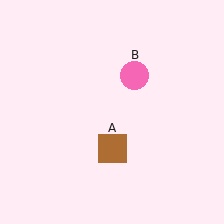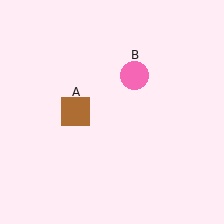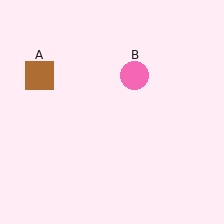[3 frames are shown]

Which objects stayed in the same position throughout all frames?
Pink circle (object B) remained stationary.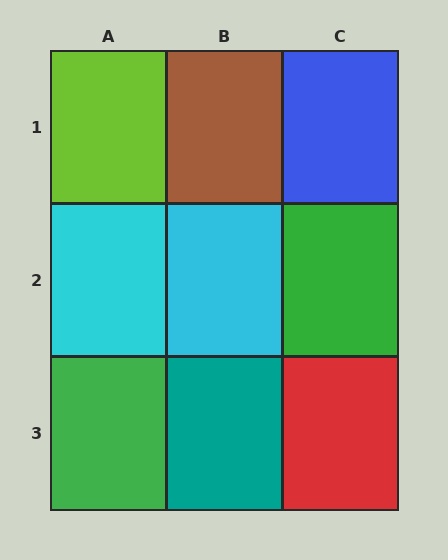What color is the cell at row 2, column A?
Cyan.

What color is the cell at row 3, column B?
Teal.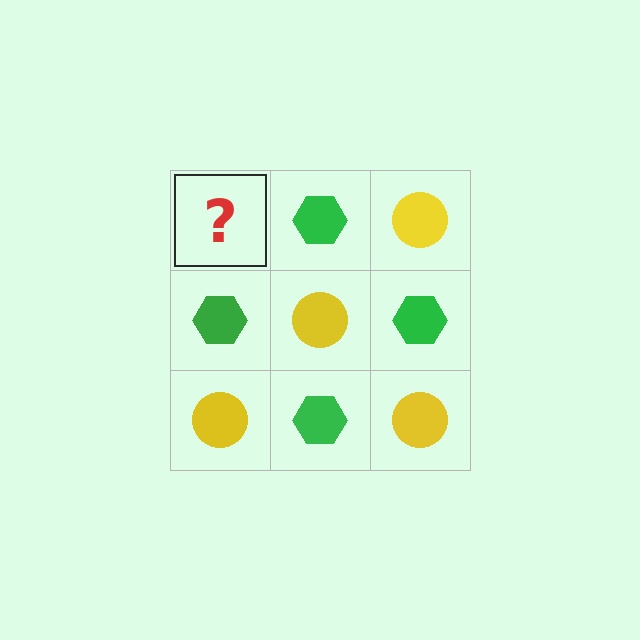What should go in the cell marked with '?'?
The missing cell should contain a yellow circle.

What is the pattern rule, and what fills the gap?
The rule is that it alternates yellow circle and green hexagon in a checkerboard pattern. The gap should be filled with a yellow circle.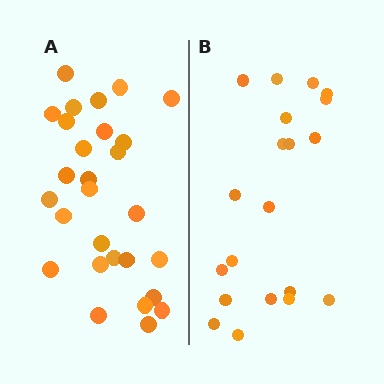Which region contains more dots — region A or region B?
Region A (the left region) has more dots.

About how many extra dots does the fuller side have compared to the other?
Region A has roughly 8 or so more dots than region B.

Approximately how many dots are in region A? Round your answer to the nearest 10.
About 30 dots. (The exact count is 28, which rounds to 30.)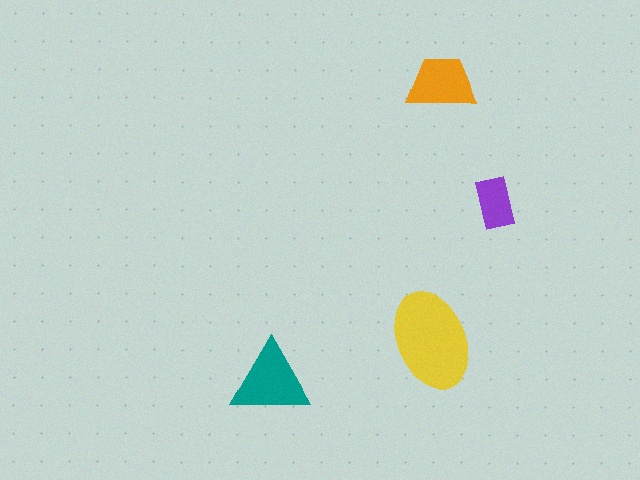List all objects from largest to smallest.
The yellow ellipse, the teal triangle, the orange trapezoid, the purple rectangle.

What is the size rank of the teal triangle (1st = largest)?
2nd.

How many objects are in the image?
There are 4 objects in the image.